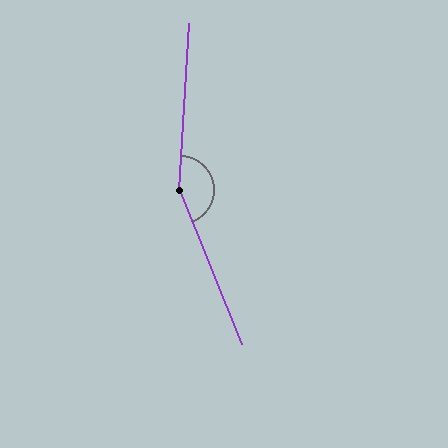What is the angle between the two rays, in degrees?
Approximately 155 degrees.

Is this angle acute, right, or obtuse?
It is obtuse.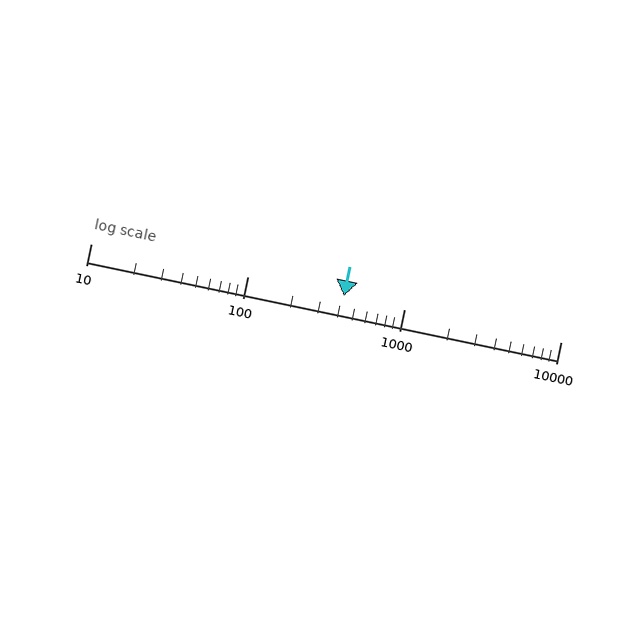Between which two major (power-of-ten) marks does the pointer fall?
The pointer is between 100 and 1000.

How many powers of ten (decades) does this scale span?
The scale spans 3 decades, from 10 to 10000.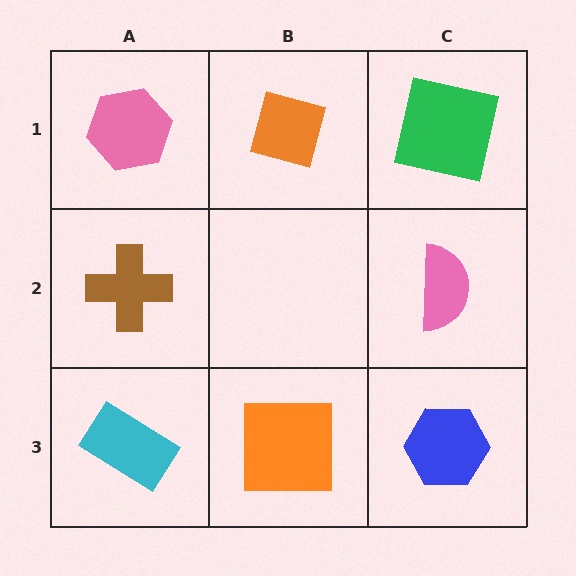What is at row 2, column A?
A brown cross.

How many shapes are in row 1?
3 shapes.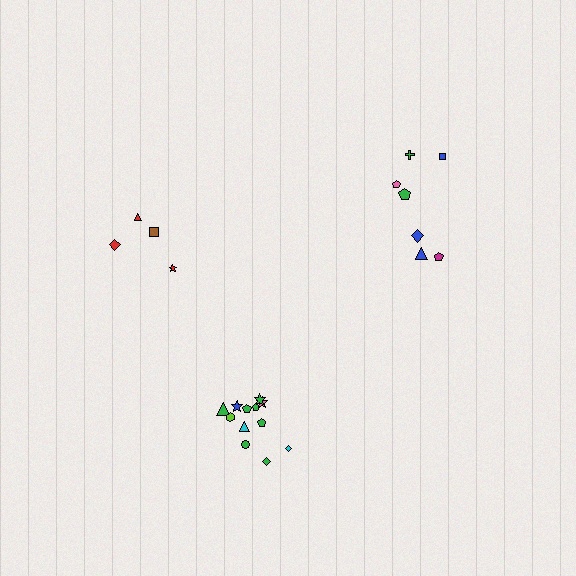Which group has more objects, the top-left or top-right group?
The top-right group.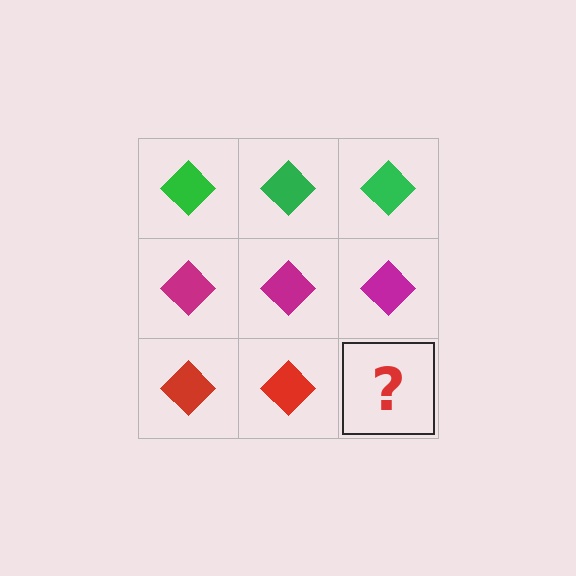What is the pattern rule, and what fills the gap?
The rule is that each row has a consistent color. The gap should be filled with a red diamond.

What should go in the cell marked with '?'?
The missing cell should contain a red diamond.